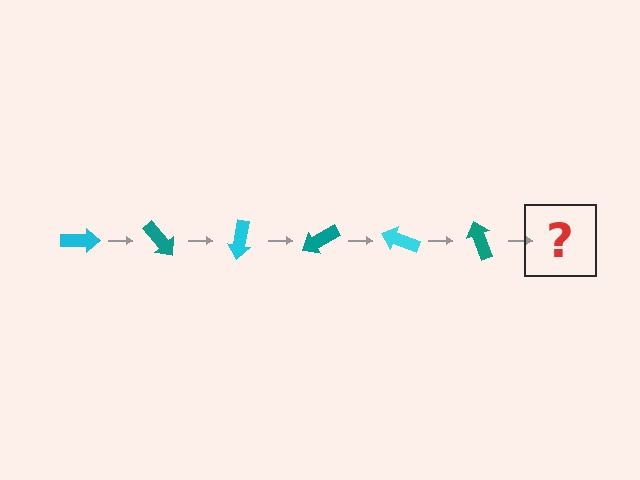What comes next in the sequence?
The next element should be a cyan arrow, rotated 300 degrees from the start.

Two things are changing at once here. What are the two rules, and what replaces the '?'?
The two rules are that it rotates 50 degrees each step and the color cycles through cyan and teal. The '?' should be a cyan arrow, rotated 300 degrees from the start.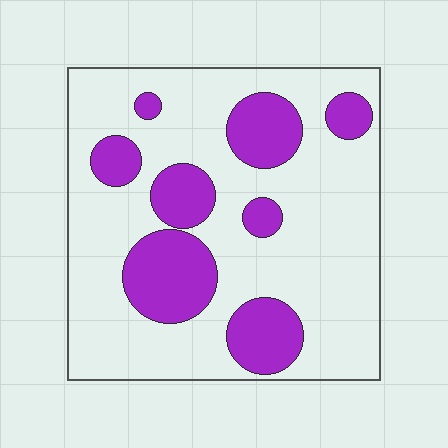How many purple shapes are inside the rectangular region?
8.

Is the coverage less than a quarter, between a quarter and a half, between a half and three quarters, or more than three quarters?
Between a quarter and a half.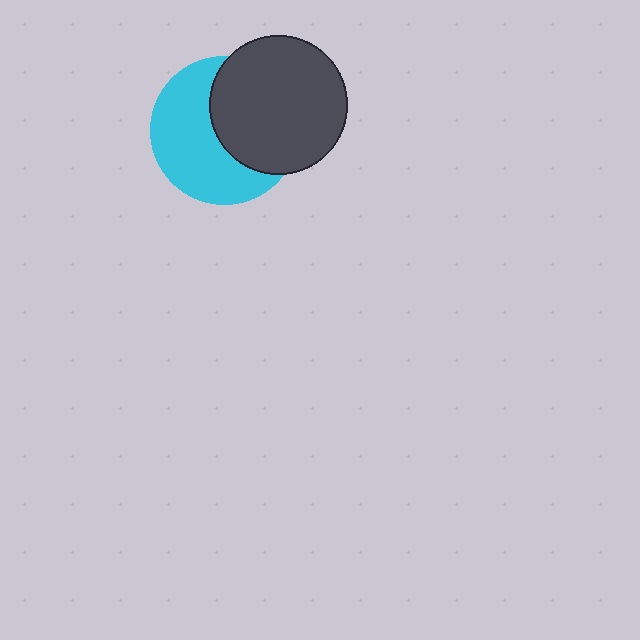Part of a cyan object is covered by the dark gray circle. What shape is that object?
It is a circle.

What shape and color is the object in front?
The object in front is a dark gray circle.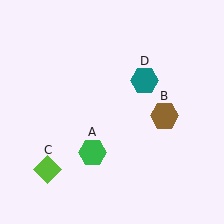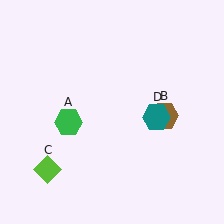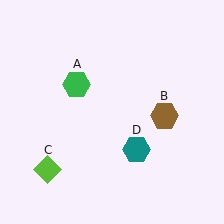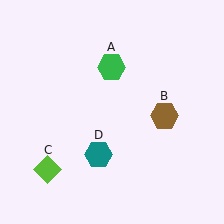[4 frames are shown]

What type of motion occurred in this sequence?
The green hexagon (object A), teal hexagon (object D) rotated clockwise around the center of the scene.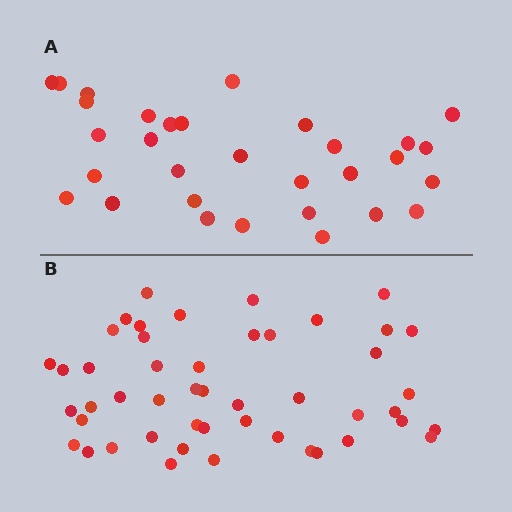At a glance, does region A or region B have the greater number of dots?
Region B (the bottom region) has more dots.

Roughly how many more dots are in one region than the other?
Region B has approximately 15 more dots than region A.